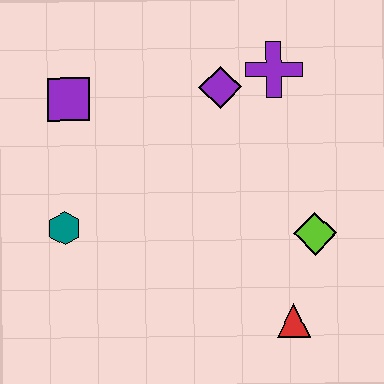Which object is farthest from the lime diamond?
The purple square is farthest from the lime diamond.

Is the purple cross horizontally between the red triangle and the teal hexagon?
Yes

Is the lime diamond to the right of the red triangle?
Yes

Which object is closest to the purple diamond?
The purple cross is closest to the purple diamond.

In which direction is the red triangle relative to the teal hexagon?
The red triangle is to the right of the teal hexagon.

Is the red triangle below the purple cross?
Yes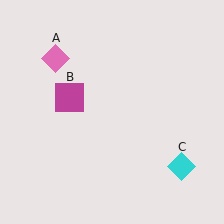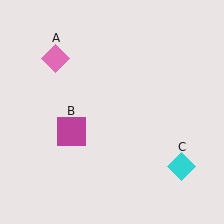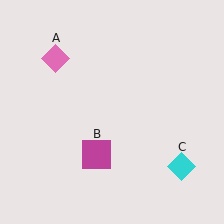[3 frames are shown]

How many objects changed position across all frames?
1 object changed position: magenta square (object B).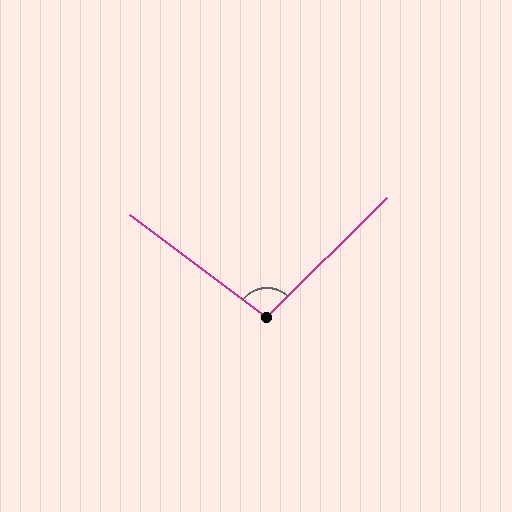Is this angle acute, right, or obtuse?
It is obtuse.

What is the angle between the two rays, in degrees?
Approximately 99 degrees.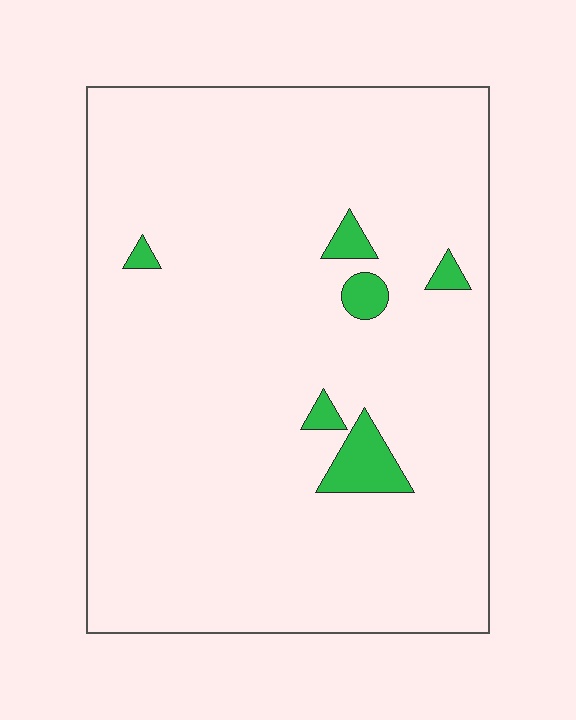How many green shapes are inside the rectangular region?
6.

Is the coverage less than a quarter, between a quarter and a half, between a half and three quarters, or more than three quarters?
Less than a quarter.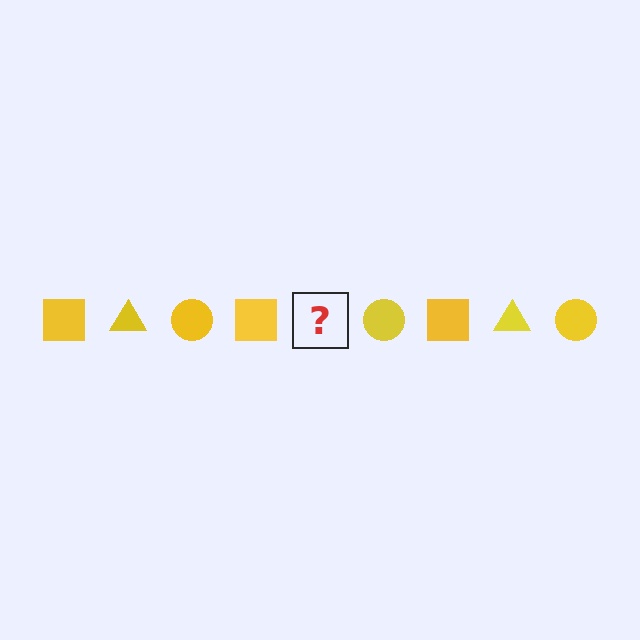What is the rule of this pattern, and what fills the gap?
The rule is that the pattern cycles through square, triangle, circle shapes in yellow. The gap should be filled with a yellow triangle.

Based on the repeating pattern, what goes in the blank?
The blank should be a yellow triangle.